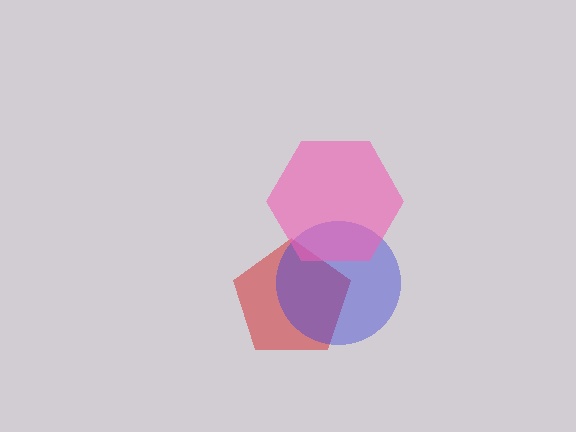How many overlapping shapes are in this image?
There are 3 overlapping shapes in the image.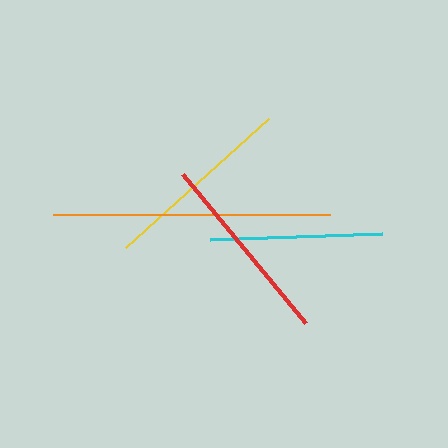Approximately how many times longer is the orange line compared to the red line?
The orange line is approximately 1.4 times the length of the red line.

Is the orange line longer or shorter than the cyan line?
The orange line is longer than the cyan line.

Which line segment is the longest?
The orange line is the longest at approximately 278 pixels.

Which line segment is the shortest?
The cyan line is the shortest at approximately 172 pixels.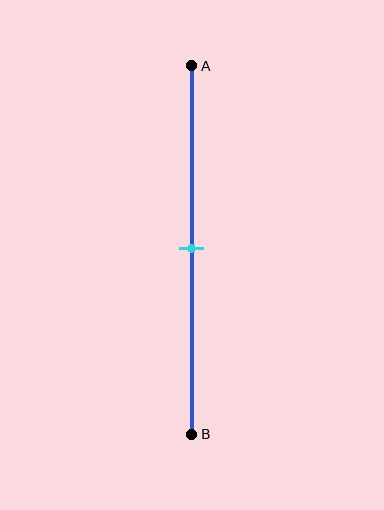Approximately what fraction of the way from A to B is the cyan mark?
The cyan mark is approximately 50% of the way from A to B.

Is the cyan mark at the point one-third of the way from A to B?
No, the mark is at about 50% from A, not at the 33% one-third point.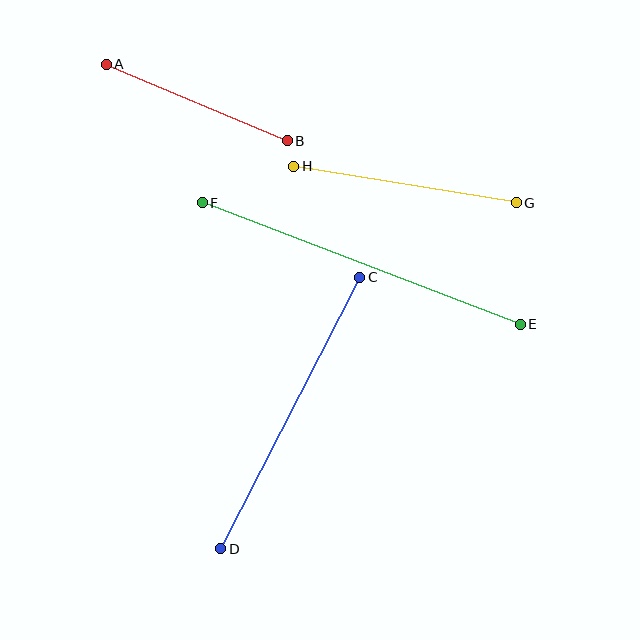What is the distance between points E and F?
The distance is approximately 341 pixels.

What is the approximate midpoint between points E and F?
The midpoint is at approximately (361, 264) pixels.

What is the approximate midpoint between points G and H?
The midpoint is at approximately (405, 184) pixels.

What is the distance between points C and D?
The distance is approximately 305 pixels.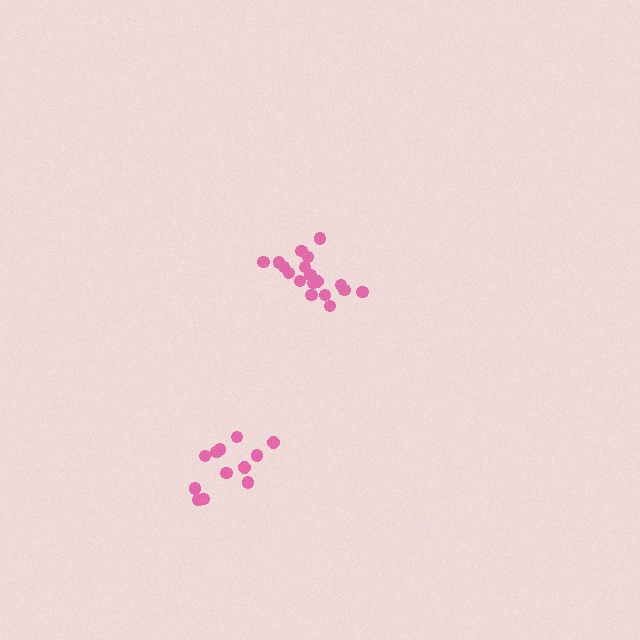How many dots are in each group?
Group 1: 18 dots, Group 2: 12 dots (30 total).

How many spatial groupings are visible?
There are 2 spatial groupings.